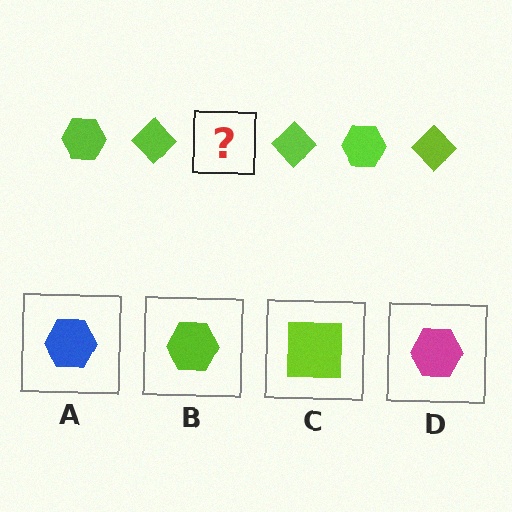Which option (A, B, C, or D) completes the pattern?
B.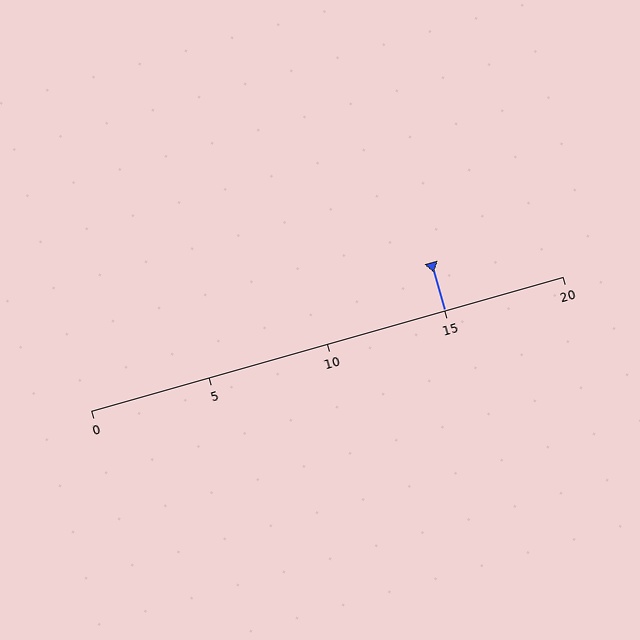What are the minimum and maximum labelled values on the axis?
The axis runs from 0 to 20.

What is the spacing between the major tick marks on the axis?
The major ticks are spaced 5 apart.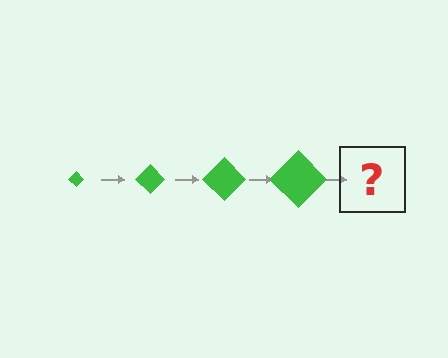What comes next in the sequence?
The next element should be a green diamond, larger than the previous one.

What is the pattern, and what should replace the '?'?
The pattern is that the diamond gets progressively larger each step. The '?' should be a green diamond, larger than the previous one.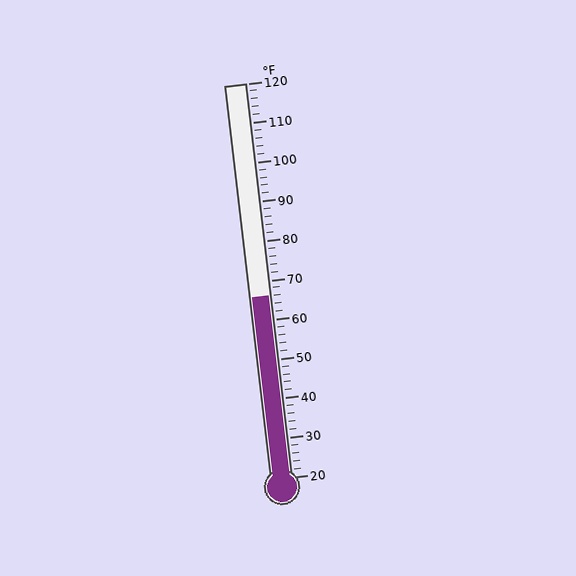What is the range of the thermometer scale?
The thermometer scale ranges from 20°F to 120°F.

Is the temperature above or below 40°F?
The temperature is above 40°F.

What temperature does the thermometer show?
The thermometer shows approximately 66°F.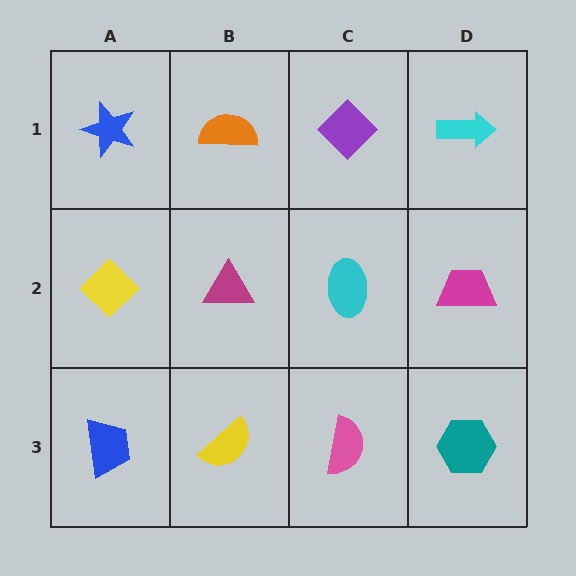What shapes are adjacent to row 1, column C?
A cyan ellipse (row 2, column C), an orange semicircle (row 1, column B), a cyan arrow (row 1, column D).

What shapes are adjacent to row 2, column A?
A blue star (row 1, column A), a blue trapezoid (row 3, column A), a magenta triangle (row 2, column B).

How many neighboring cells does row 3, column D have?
2.